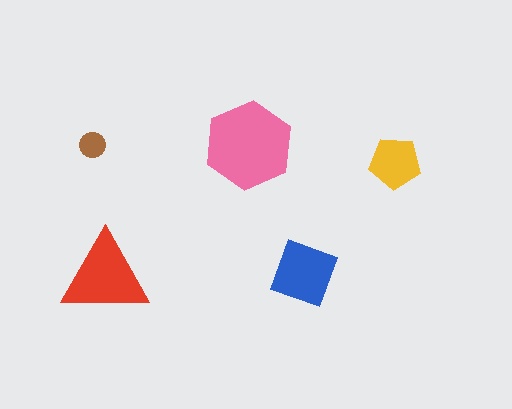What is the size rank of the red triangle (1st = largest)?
2nd.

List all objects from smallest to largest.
The brown circle, the yellow pentagon, the blue diamond, the red triangle, the pink hexagon.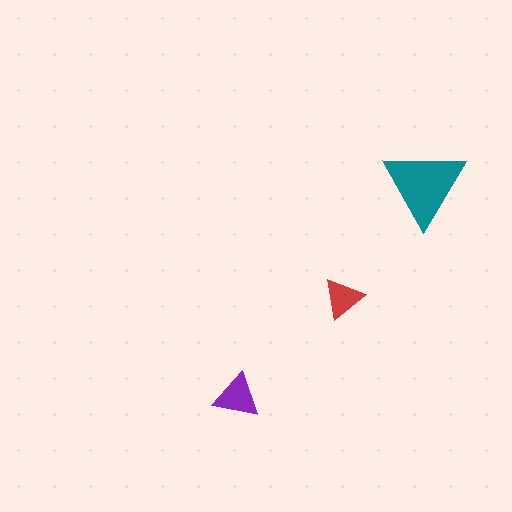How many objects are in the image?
There are 3 objects in the image.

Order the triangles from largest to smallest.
the teal one, the purple one, the red one.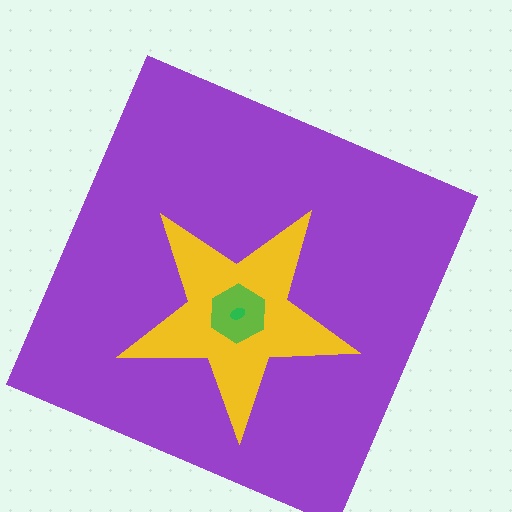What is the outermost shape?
The purple square.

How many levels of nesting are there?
4.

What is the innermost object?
The green ellipse.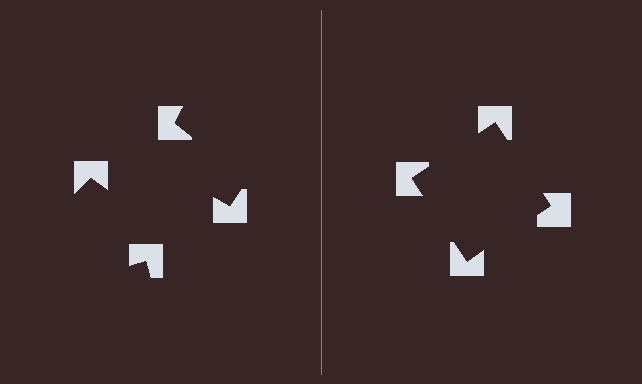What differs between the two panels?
The notched squares are positioned identically on both sides; only the wedge orientations differ. On the right they align to a square; on the left they are misaligned.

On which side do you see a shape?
An illusory square appears on the right side. On the left side the wedge cuts are rotated, so no coherent shape forms.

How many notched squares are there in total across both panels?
8 — 4 on each side.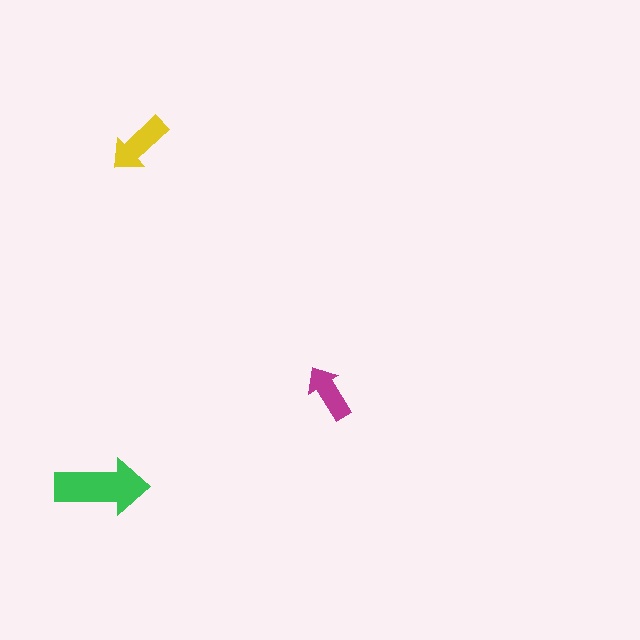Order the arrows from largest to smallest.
the green one, the yellow one, the magenta one.